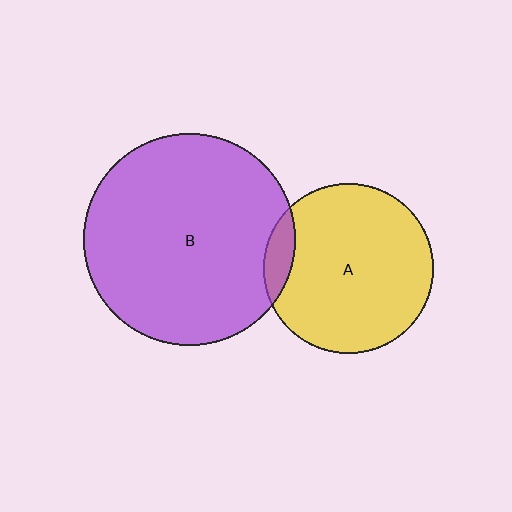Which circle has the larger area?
Circle B (purple).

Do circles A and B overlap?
Yes.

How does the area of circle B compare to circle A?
Approximately 1.5 times.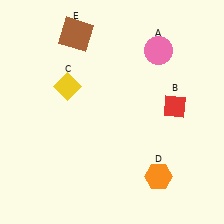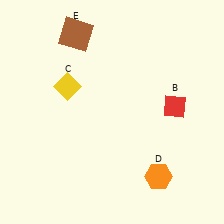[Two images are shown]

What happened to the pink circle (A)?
The pink circle (A) was removed in Image 2. It was in the top-right area of Image 1.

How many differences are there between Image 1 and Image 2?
There is 1 difference between the two images.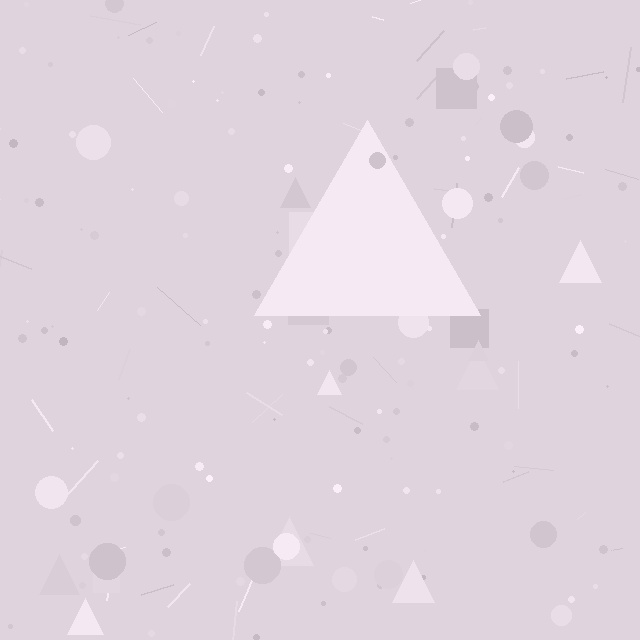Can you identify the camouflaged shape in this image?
The camouflaged shape is a triangle.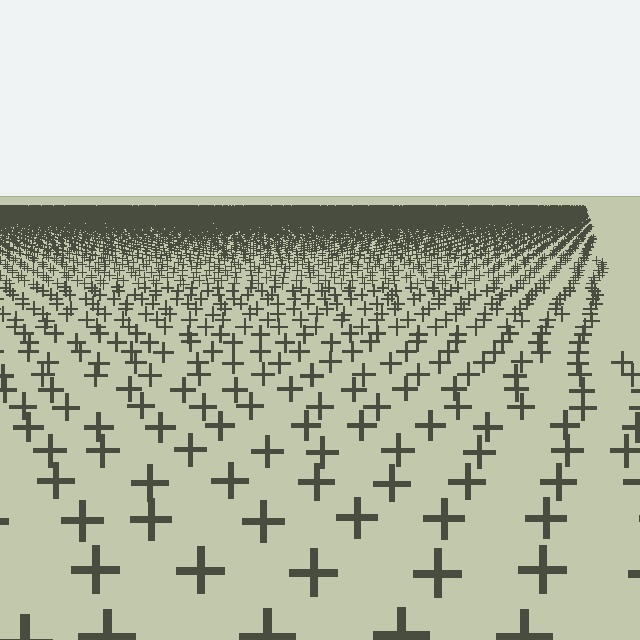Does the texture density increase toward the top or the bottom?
Density increases toward the top.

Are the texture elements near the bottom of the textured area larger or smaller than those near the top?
Larger. Near the bottom, elements are closer to the viewer and appear at a bigger on-screen size.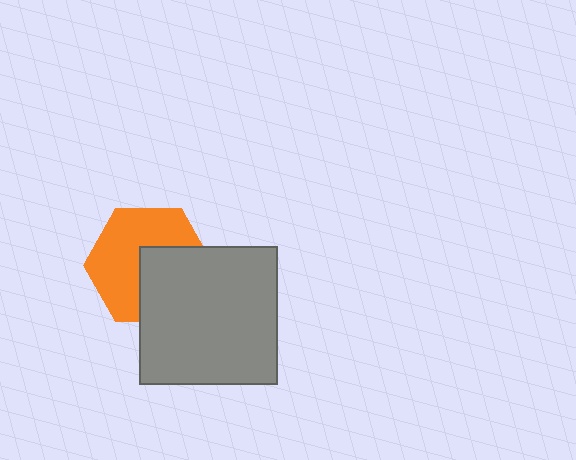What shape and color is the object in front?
The object in front is a gray square.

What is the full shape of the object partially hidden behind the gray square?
The partially hidden object is an orange hexagon.